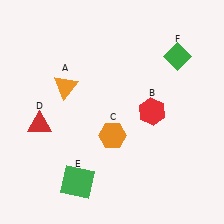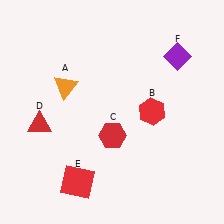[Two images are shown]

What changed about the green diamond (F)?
In Image 1, F is green. In Image 2, it changed to purple.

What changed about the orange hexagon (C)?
In Image 1, C is orange. In Image 2, it changed to red.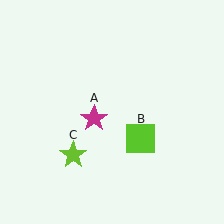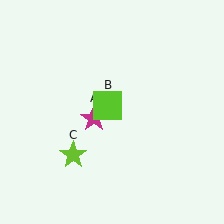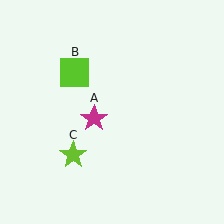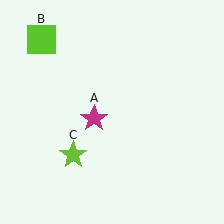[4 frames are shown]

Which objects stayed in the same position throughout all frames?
Magenta star (object A) and lime star (object C) remained stationary.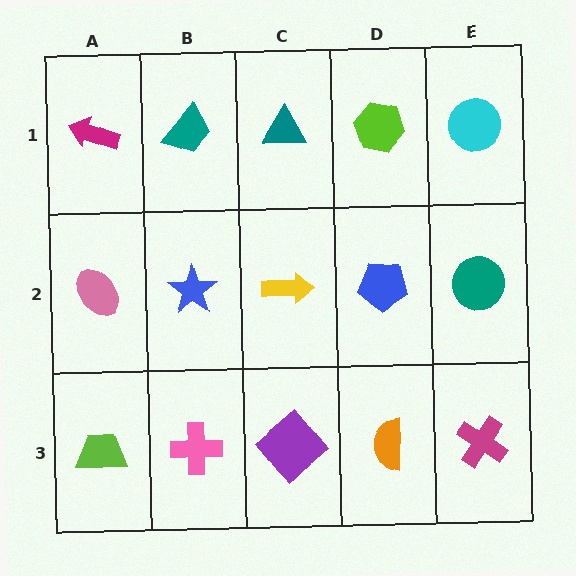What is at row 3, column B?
A pink cross.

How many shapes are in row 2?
5 shapes.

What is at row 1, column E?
A cyan circle.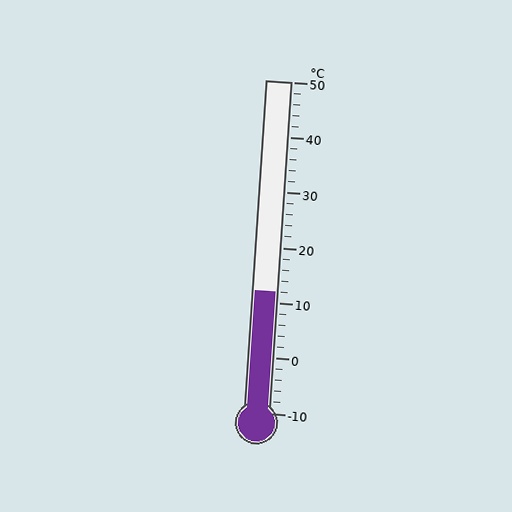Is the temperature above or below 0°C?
The temperature is above 0°C.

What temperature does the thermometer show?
The thermometer shows approximately 12°C.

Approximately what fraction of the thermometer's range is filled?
The thermometer is filled to approximately 35% of its range.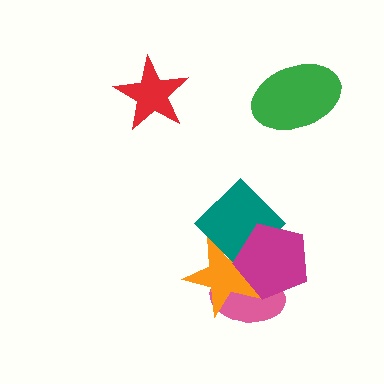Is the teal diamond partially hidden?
Yes, it is partially covered by another shape.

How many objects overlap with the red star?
0 objects overlap with the red star.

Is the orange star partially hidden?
Yes, it is partially covered by another shape.